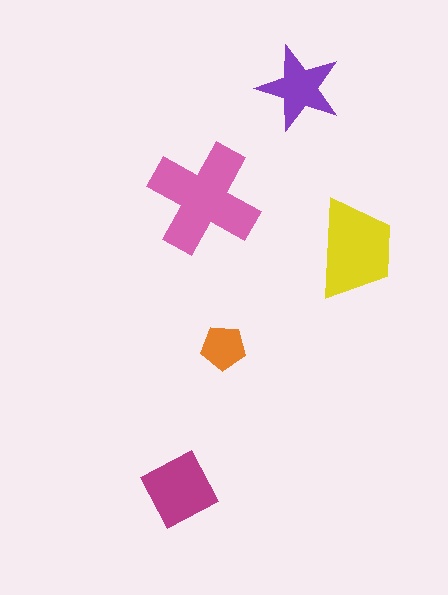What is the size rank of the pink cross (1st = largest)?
1st.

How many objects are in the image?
There are 5 objects in the image.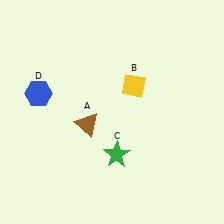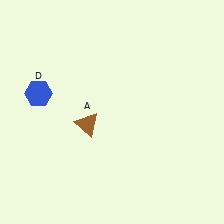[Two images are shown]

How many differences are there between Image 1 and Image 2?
There are 2 differences between the two images.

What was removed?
The green star (C), the yellow diamond (B) were removed in Image 2.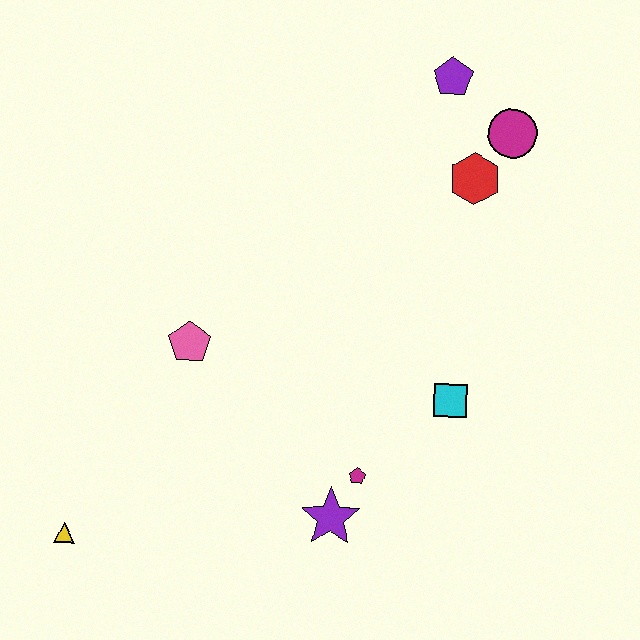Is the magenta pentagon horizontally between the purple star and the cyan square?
Yes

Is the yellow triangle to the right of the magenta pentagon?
No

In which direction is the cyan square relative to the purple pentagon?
The cyan square is below the purple pentagon.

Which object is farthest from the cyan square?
The yellow triangle is farthest from the cyan square.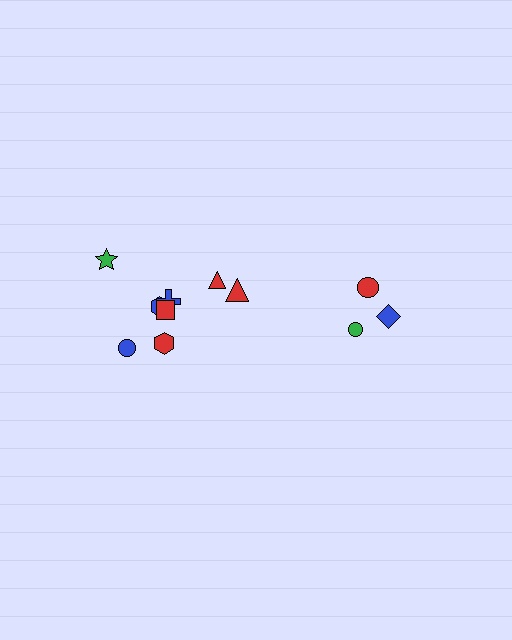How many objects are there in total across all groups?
There are 11 objects.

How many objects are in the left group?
There are 8 objects.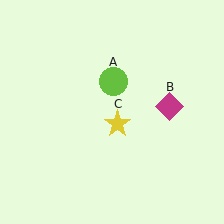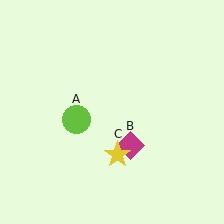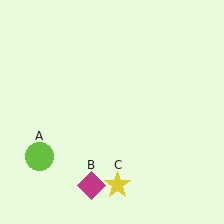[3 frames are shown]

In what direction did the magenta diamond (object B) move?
The magenta diamond (object B) moved down and to the left.